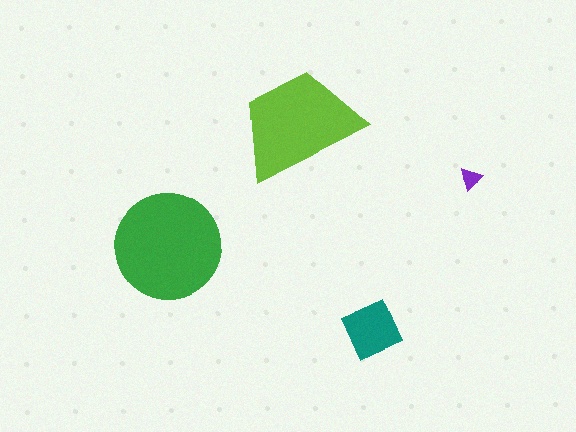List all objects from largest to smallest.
The green circle, the lime trapezoid, the teal diamond, the purple triangle.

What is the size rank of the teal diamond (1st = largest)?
3rd.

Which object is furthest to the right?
The purple triangle is rightmost.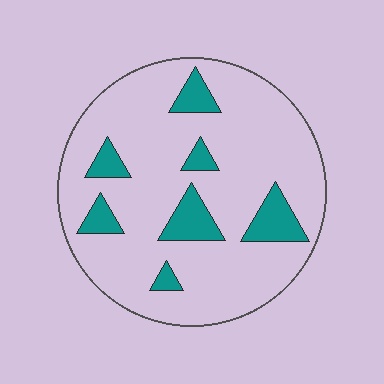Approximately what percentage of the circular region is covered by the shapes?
Approximately 15%.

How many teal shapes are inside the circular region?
7.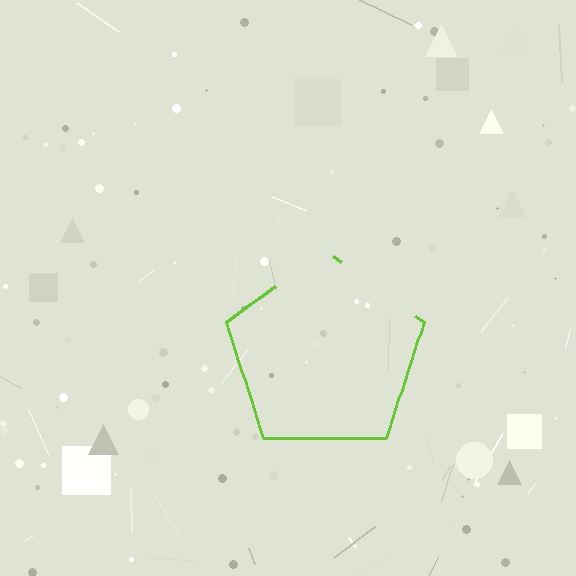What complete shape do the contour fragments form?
The contour fragments form a pentagon.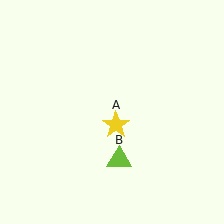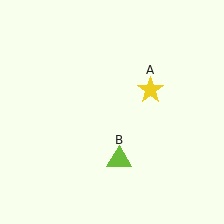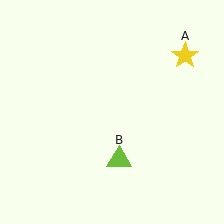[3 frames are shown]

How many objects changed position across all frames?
1 object changed position: yellow star (object A).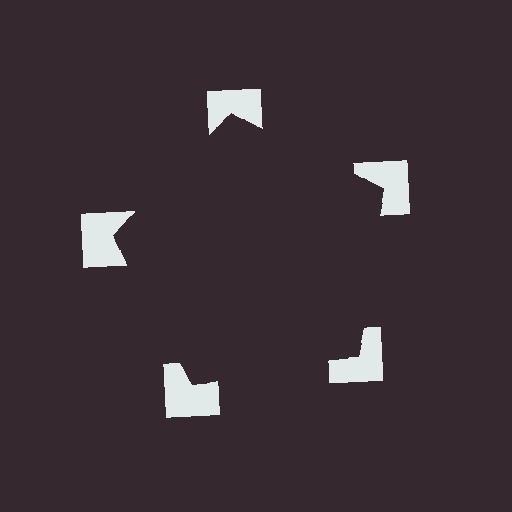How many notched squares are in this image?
There are 5 — one at each vertex of the illusory pentagon.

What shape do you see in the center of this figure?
An illusory pentagon — its edges are inferred from the aligned wedge cuts in the notched squares, not physically drawn.